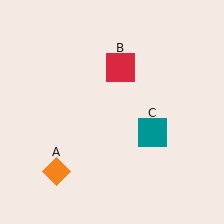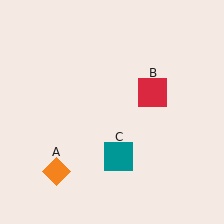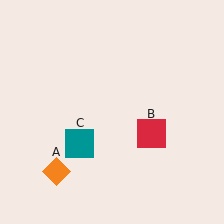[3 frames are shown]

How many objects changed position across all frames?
2 objects changed position: red square (object B), teal square (object C).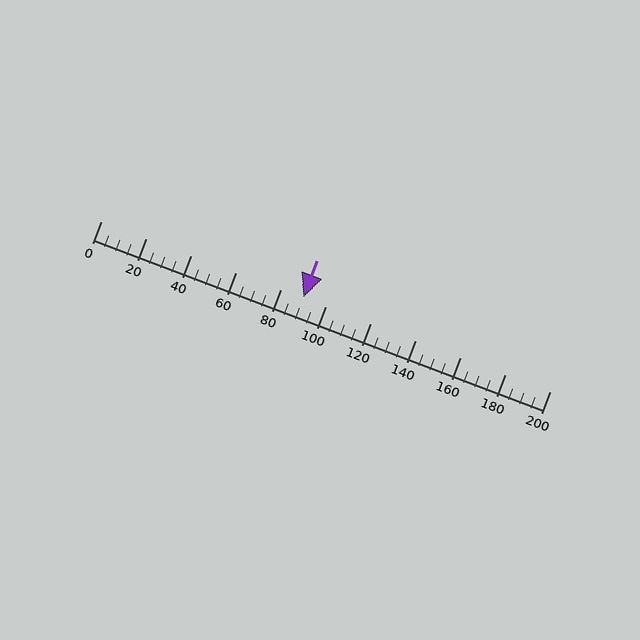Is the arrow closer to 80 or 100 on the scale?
The arrow is closer to 100.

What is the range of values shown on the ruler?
The ruler shows values from 0 to 200.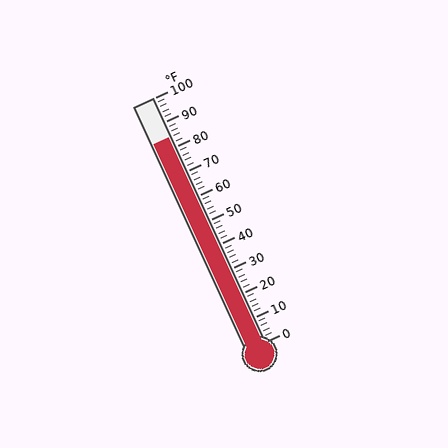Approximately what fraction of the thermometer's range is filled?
The thermometer is filled to approximately 85% of its range.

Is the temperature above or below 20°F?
The temperature is above 20°F.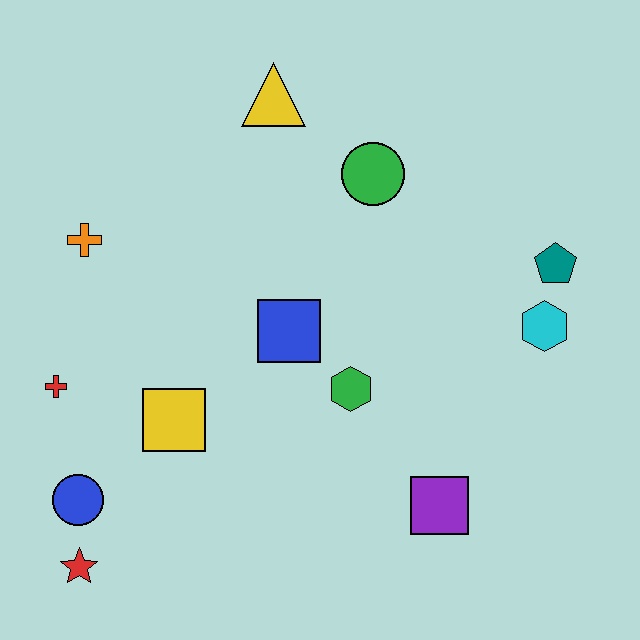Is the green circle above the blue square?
Yes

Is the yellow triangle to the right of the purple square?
No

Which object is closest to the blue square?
The green hexagon is closest to the blue square.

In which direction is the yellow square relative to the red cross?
The yellow square is to the right of the red cross.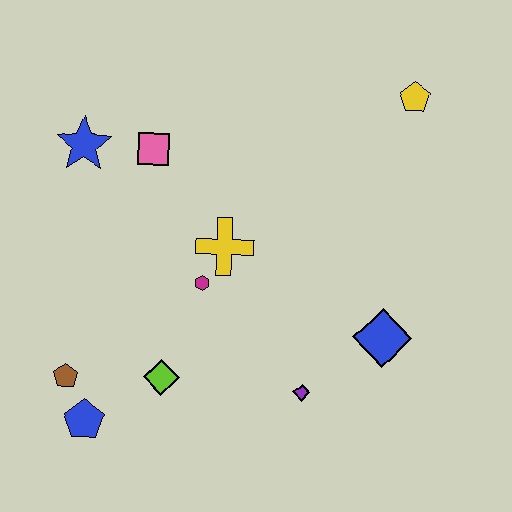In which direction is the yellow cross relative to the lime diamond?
The yellow cross is above the lime diamond.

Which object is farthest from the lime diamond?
The yellow pentagon is farthest from the lime diamond.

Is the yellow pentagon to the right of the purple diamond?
Yes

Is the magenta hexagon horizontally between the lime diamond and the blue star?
No